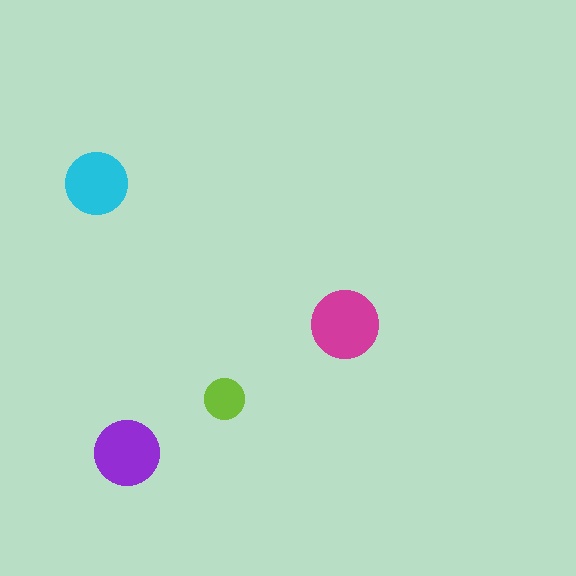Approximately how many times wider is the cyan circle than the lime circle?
About 1.5 times wider.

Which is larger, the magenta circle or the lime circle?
The magenta one.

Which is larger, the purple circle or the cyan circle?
The purple one.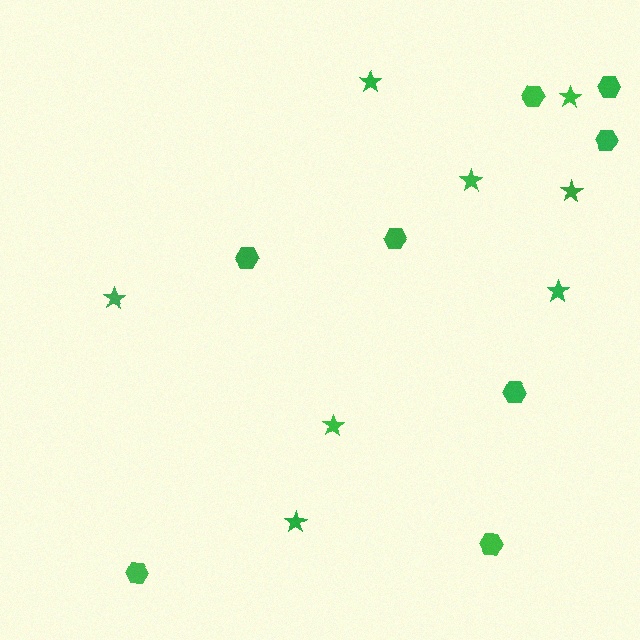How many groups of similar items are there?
There are 2 groups: one group of hexagons (8) and one group of stars (8).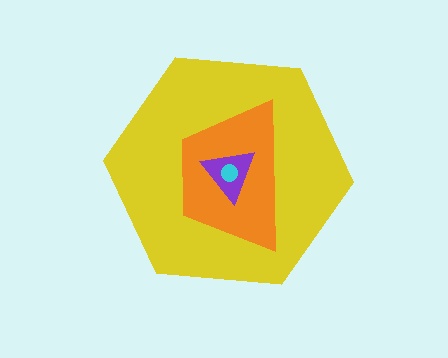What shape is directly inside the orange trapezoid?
The purple triangle.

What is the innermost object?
The cyan circle.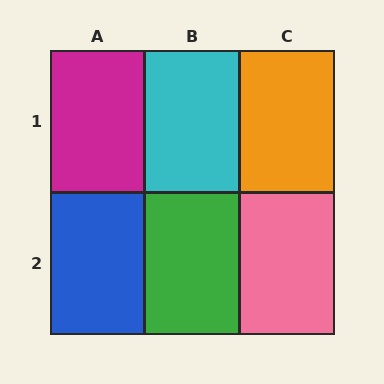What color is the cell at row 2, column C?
Pink.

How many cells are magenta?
1 cell is magenta.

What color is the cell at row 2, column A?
Blue.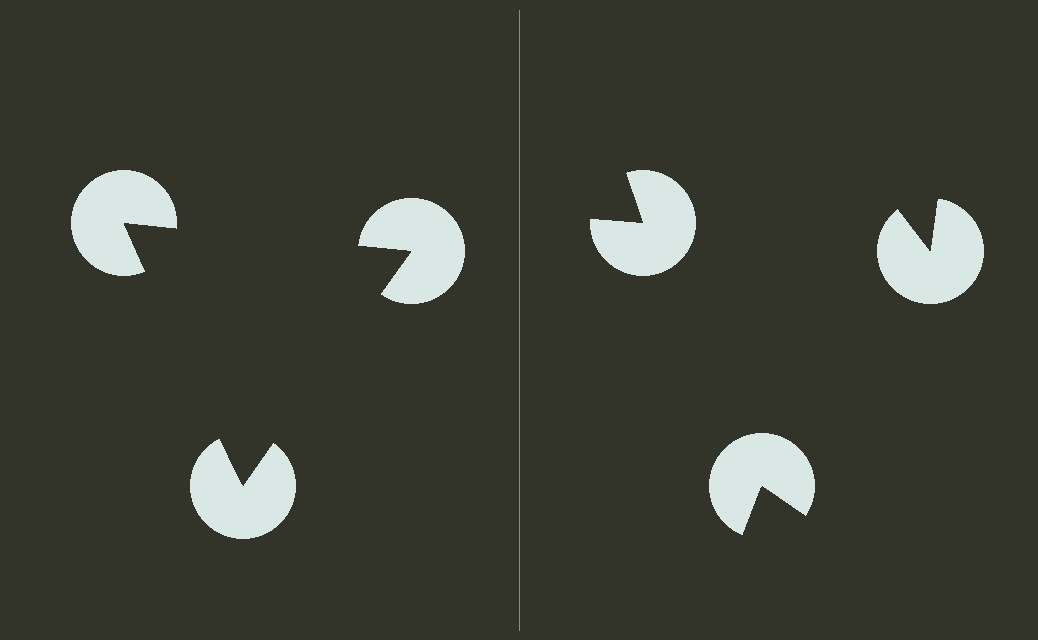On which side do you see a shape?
An illusory triangle appears on the left side. On the right side the wedge cuts are rotated, so no coherent shape forms.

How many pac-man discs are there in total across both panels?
6 — 3 on each side.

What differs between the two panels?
The pac-man discs are positioned identically on both sides; only the wedge orientations differ. On the left they align to a triangle; on the right they are misaligned.